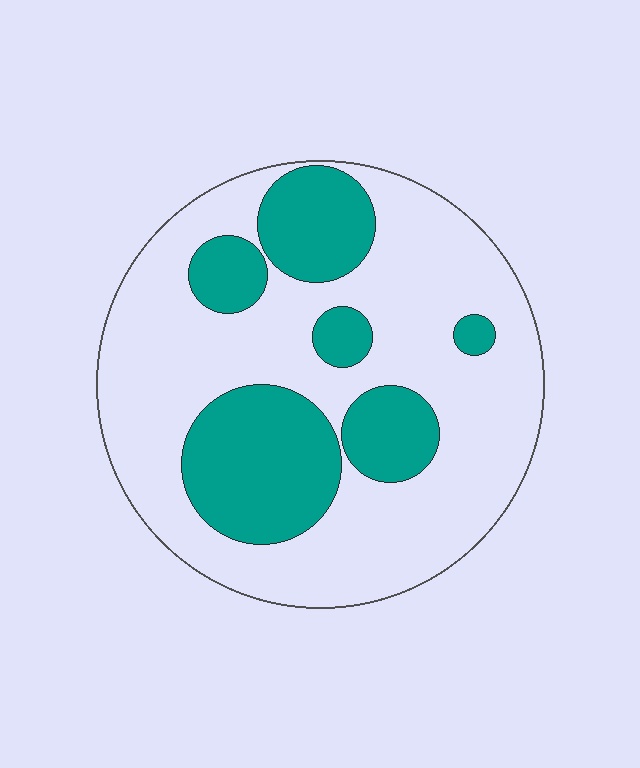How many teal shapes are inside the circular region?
6.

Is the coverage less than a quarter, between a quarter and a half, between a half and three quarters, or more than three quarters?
Between a quarter and a half.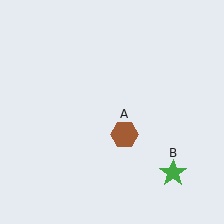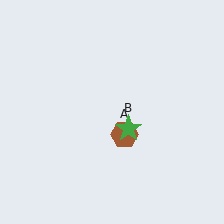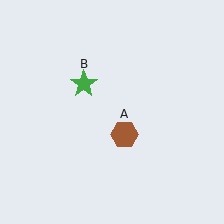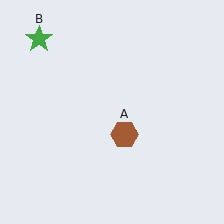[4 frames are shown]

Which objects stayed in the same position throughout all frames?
Brown hexagon (object A) remained stationary.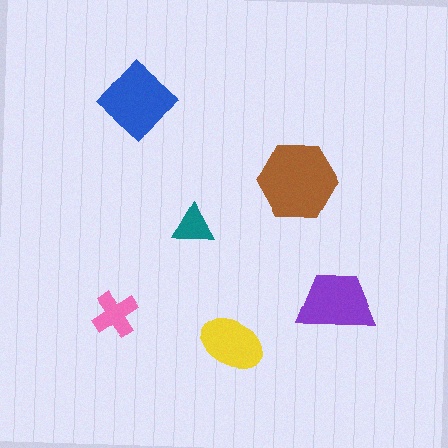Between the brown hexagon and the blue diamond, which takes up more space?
The brown hexagon.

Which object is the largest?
The brown hexagon.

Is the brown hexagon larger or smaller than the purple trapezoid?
Larger.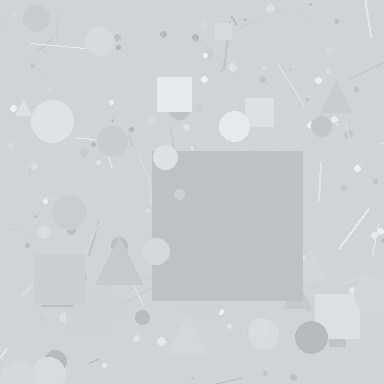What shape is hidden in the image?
A square is hidden in the image.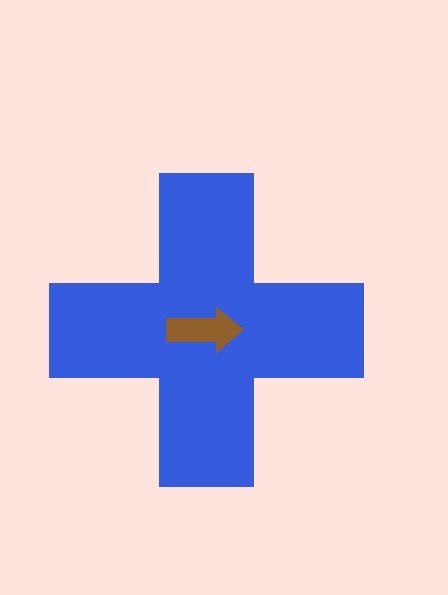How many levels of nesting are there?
2.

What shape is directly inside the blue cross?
The brown arrow.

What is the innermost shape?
The brown arrow.